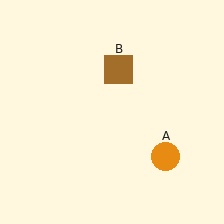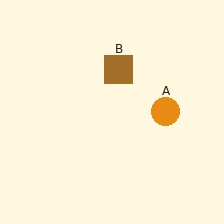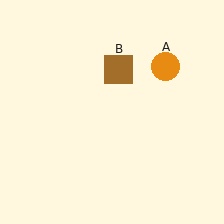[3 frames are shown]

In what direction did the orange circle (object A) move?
The orange circle (object A) moved up.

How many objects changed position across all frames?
1 object changed position: orange circle (object A).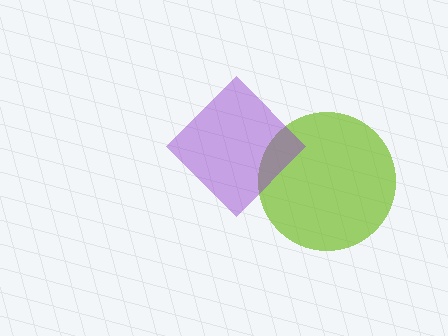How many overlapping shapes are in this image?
There are 2 overlapping shapes in the image.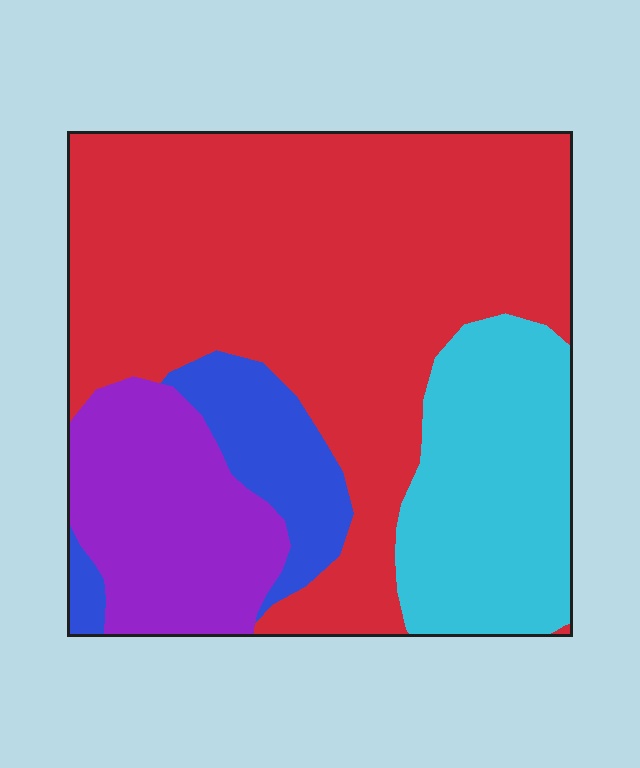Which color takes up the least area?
Blue, at roughly 10%.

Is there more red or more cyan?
Red.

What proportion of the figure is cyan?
Cyan covers 19% of the figure.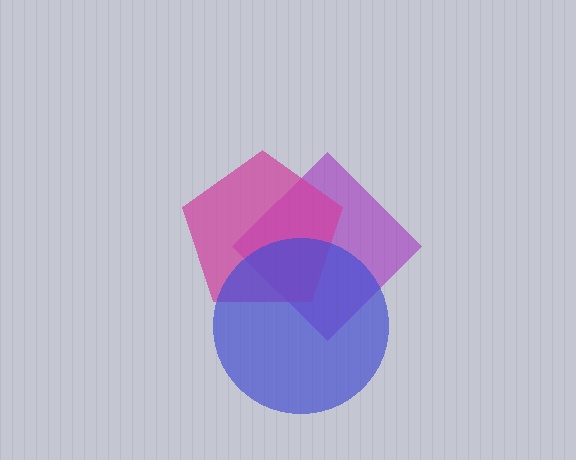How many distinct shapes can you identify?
There are 3 distinct shapes: a purple diamond, a magenta pentagon, a blue circle.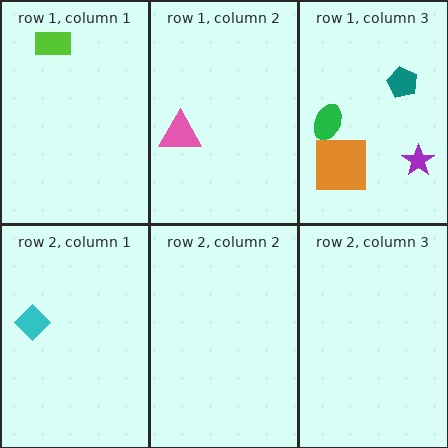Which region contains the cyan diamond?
The row 2, column 1 region.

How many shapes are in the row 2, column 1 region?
1.